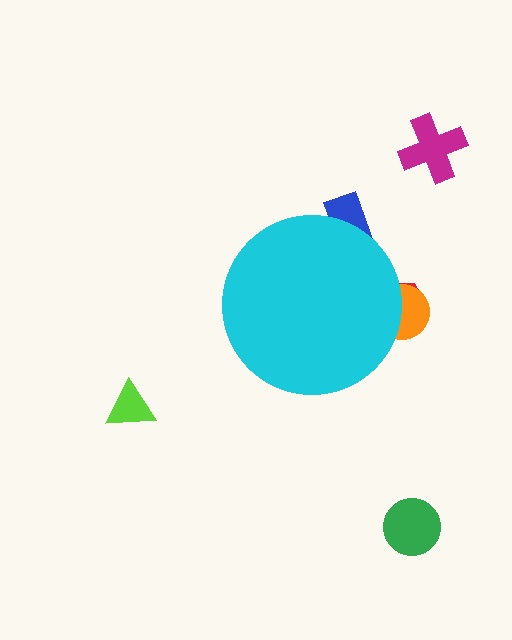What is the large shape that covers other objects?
A cyan circle.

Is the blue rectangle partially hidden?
Yes, the blue rectangle is partially hidden behind the cyan circle.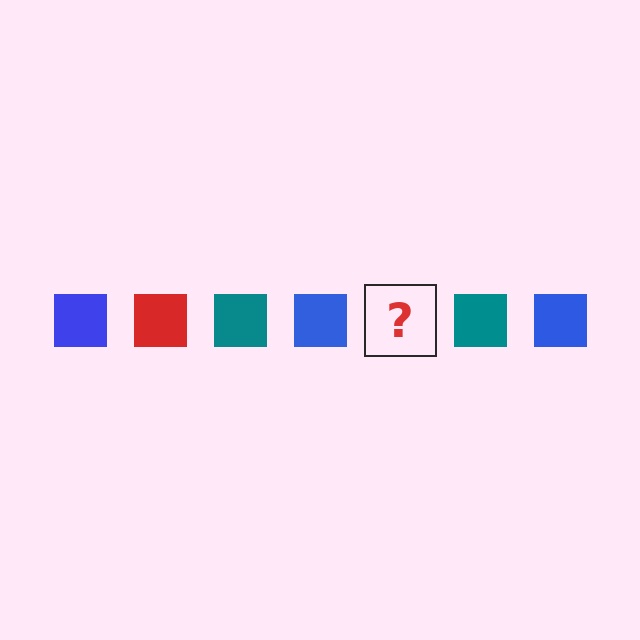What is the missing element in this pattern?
The missing element is a red square.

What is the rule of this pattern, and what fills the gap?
The rule is that the pattern cycles through blue, red, teal squares. The gap should be filled with a red square.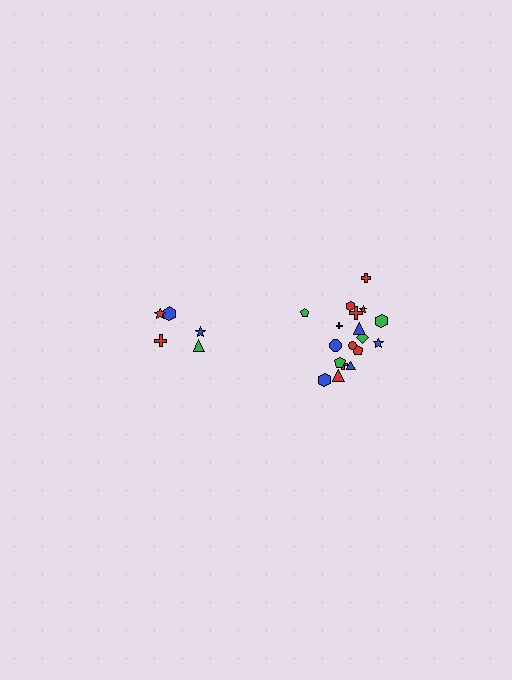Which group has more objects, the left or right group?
The right group.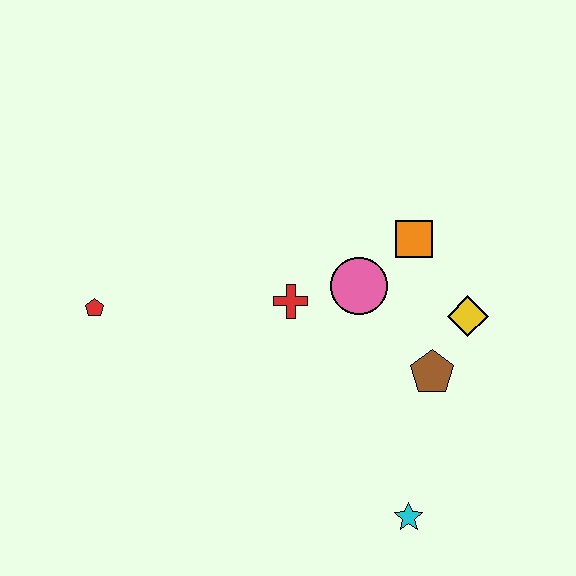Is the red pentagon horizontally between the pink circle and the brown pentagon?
No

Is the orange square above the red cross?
Yes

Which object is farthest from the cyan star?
The red pentagon is farthest from the cyan star.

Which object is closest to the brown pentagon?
The yellow diamond is closest to the brown pentagon.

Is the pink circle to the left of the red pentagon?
No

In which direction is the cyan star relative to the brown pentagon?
The cyan star is below the brown pentagon.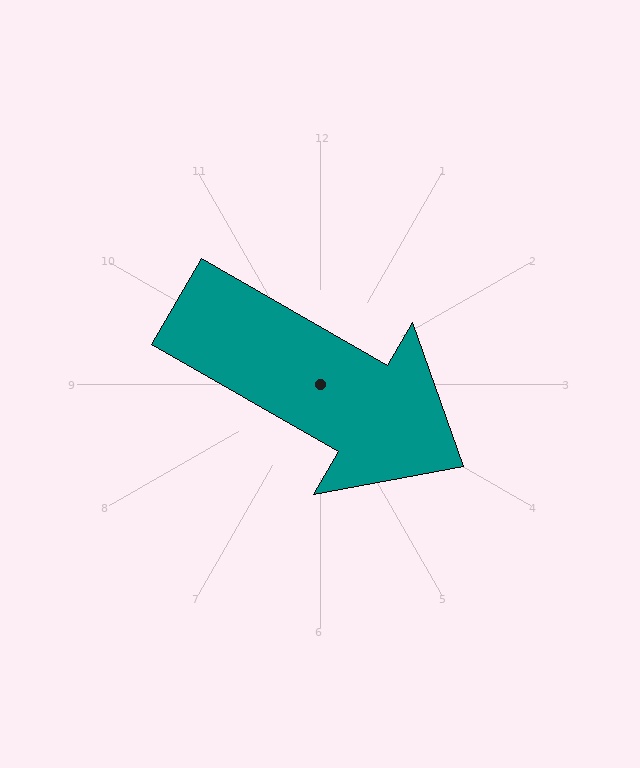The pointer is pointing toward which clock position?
Roughly 4 o'clock.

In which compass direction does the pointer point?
Southeast.